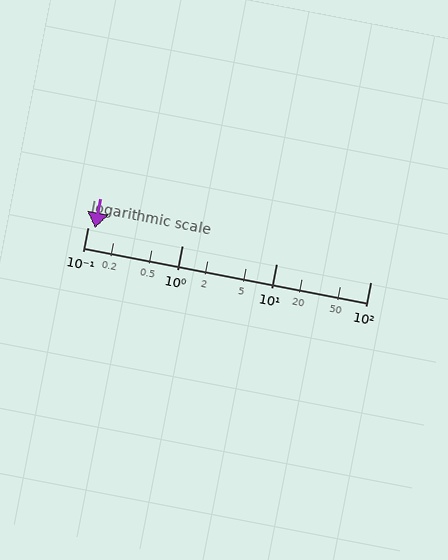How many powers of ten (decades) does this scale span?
The scale spans 3 decades, from 0.1 to 100.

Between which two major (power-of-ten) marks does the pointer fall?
The pointer is between 0.1 and 1.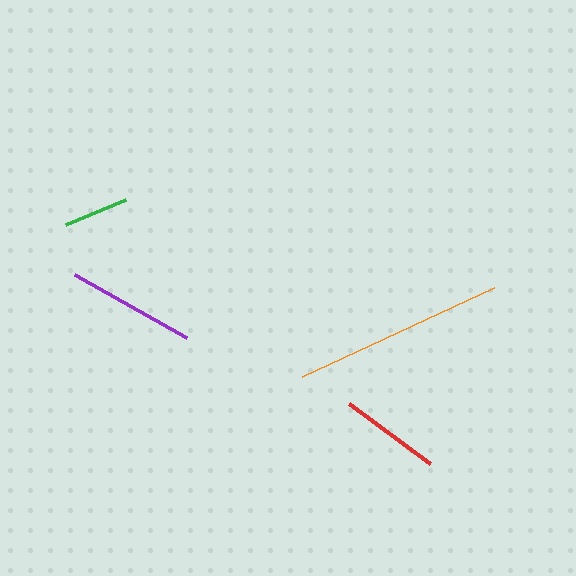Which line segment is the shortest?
The green line is the shortest at approximately 66 pixels.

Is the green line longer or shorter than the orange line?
The orange line is longer than the green line.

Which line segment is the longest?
The orange line is the longest at approximately 212 pixels.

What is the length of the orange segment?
The orange segment is approximately 212 pixels long.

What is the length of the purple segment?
The purple segment is approximately 128 pixels long.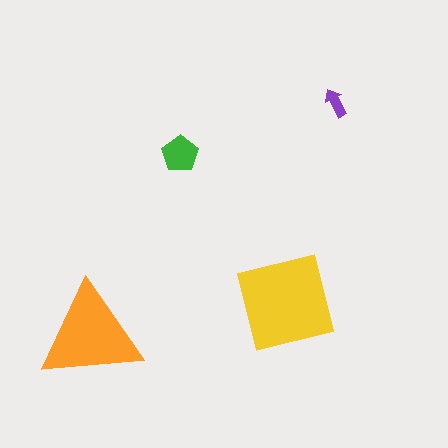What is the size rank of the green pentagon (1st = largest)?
3rd.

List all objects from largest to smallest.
The yellow square, the orange triangle, the green pentagon, the purple arrow.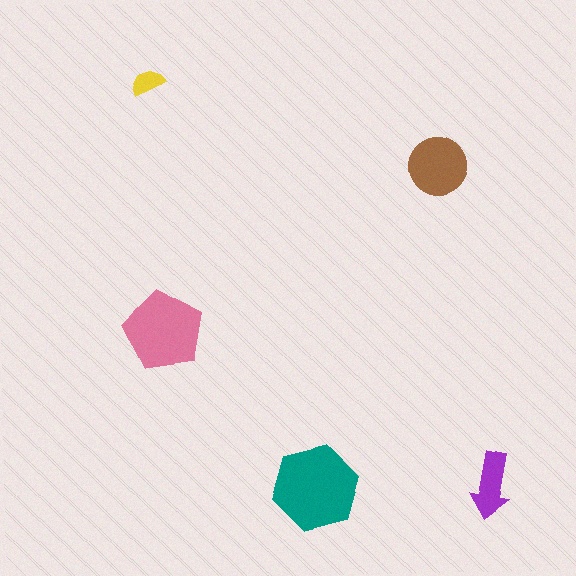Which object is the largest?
The teal hexagon.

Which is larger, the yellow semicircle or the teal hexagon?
The teal hexagon.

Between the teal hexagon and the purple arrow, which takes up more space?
The teal hexagon.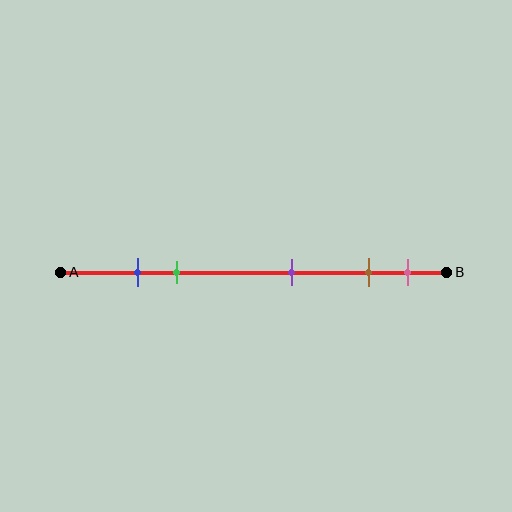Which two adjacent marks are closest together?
The blue and green marks are the closest adjacent pair.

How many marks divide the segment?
There are 5 marks dividing the segment.